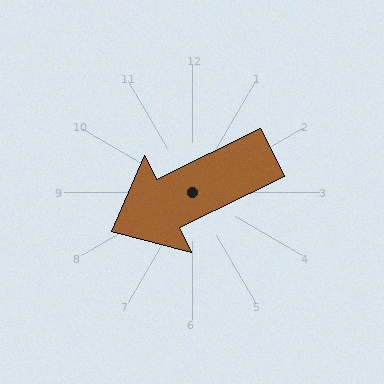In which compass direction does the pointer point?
Southwest.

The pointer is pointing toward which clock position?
Roughly 8 o'clock.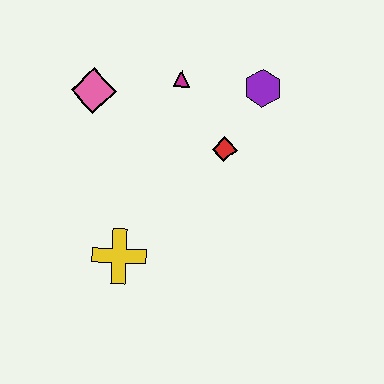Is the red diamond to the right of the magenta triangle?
Yes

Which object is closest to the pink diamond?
The magenta triangle is closest to the pink diamond.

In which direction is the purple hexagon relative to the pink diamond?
The purple hexagon is to the right of the pink diamond.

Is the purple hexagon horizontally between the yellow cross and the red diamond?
No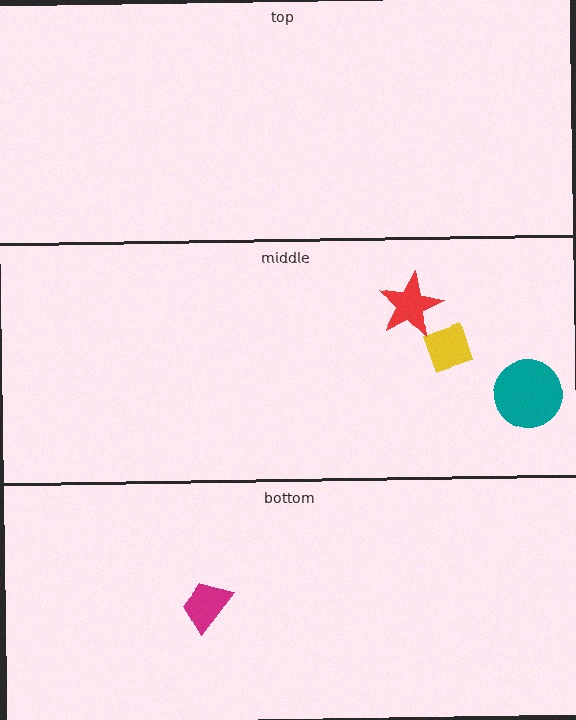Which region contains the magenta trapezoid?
The bottom region.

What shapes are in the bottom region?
The magenta trapezoid.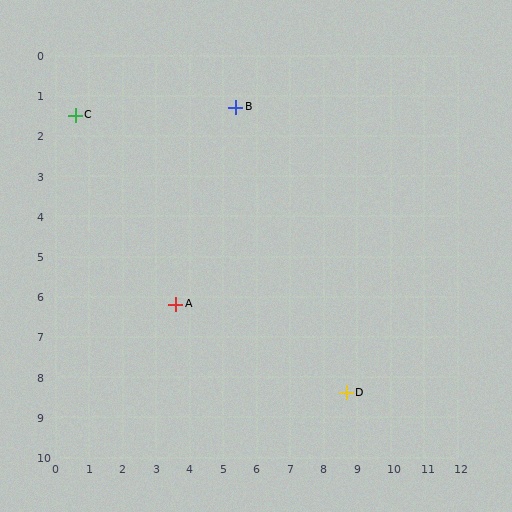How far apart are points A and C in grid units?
Points A and C are about 5.6 grid units apart.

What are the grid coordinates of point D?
Point D is at approximately (8.7, 8.4).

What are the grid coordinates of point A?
Point A is at approximately (3.6, 6.2).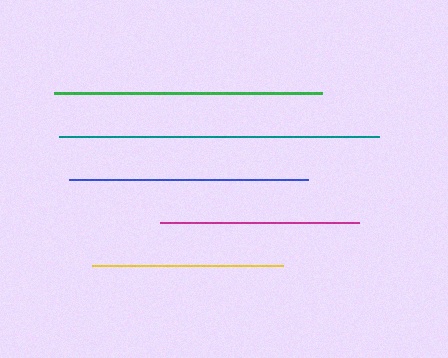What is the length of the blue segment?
The blue segment is approximately 239 pixels long.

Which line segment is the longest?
The teal line is the longest at approximately 320 pixels.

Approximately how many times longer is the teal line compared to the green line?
The teal line is approximately 1.2 times the length of the green line.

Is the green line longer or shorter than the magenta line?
The green line is longer than the magenta line.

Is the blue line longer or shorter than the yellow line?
The blue line is longer than the yellow line.